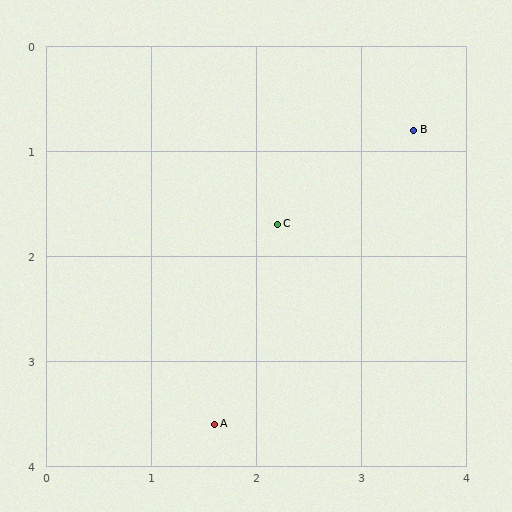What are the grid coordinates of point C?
Point C is at approximately (2.2, 1.7).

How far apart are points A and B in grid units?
Points A and B are about 3.4 grid units apart.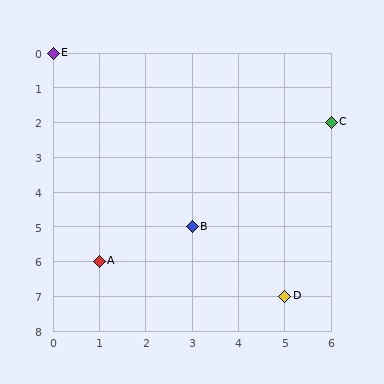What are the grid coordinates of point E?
Point E is at grid coordinates (0, 0).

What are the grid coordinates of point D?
Point D is at grid coordinates (5, 7).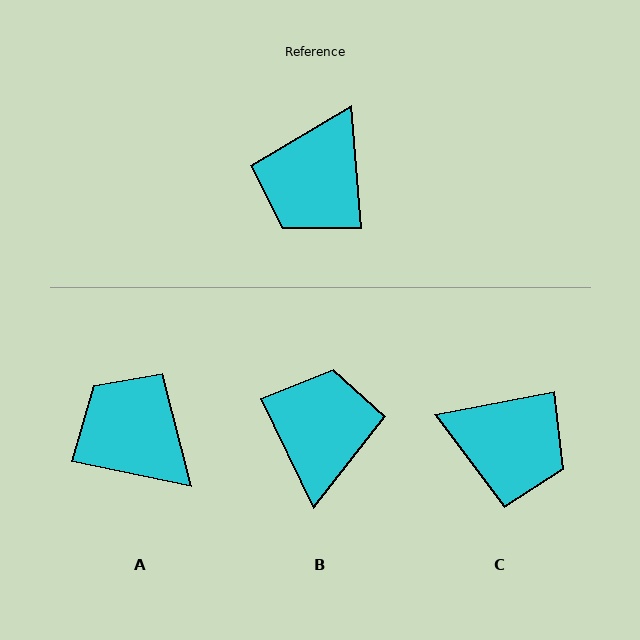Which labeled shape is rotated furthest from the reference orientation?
B, about 159 degrees away.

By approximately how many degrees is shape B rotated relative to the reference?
Approximately 159 degrees clockwise.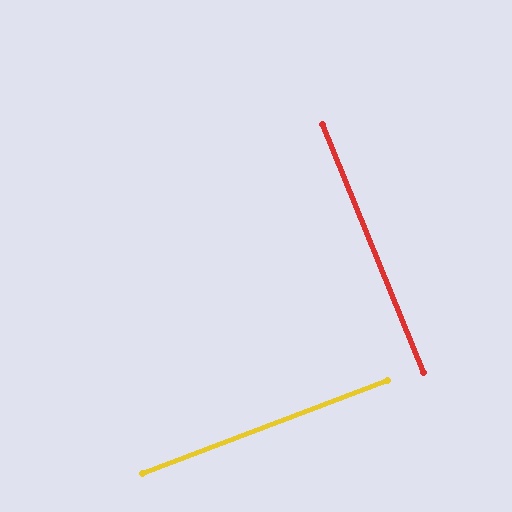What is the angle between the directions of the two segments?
Approximately 89 degrees.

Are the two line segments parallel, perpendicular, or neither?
Perpendicular — they meet at approximately 89°.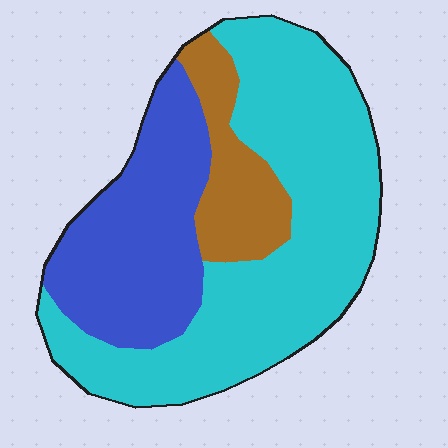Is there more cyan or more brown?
Cyan.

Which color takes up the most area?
Cyan, at roughly 55%.